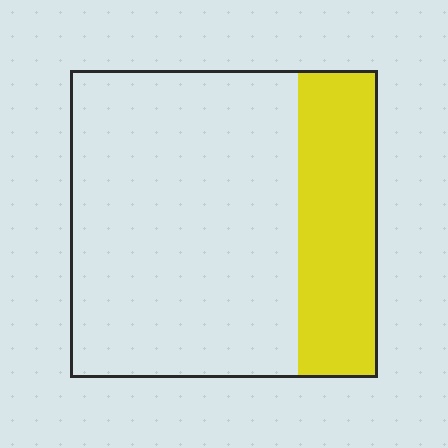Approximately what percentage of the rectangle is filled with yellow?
Approximately 25%.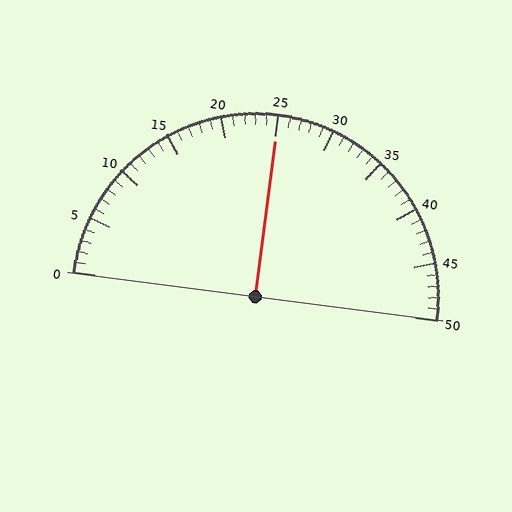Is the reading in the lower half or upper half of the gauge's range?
The reading is in the upper half of the range (0 to 50).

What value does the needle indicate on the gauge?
The needle indicates approximately 25.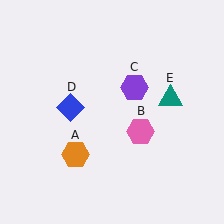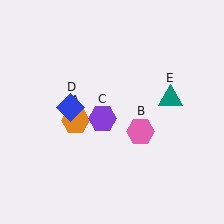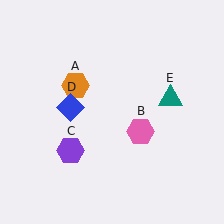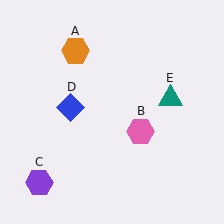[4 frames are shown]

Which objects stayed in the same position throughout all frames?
Pink hexagon (object B) and blue diamond (object D) and teal triangle (object E) remained stationary.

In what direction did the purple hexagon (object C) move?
The purple hexagon (object C) moved down and to the left.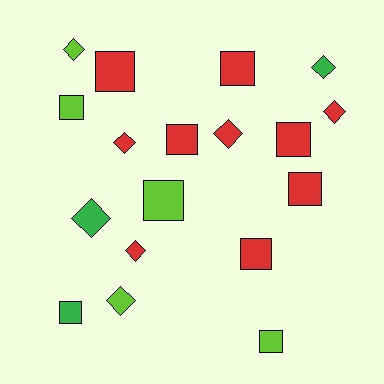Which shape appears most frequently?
Square, with 10 objects.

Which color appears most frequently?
Red, with 10 objects.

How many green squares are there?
There is 1 green square.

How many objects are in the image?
There are 18 objects.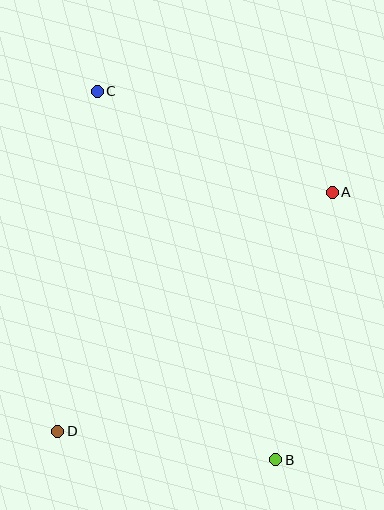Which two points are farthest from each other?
Points B and C are farthest from each other.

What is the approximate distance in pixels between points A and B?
The distance between A and B is approximately 274 pixels.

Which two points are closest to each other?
Points B and D are closest to each other.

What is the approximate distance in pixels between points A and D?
The distance between A and D is approximately 364 pixels.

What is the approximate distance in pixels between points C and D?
The distance between C and D is approximately 342 pixels.